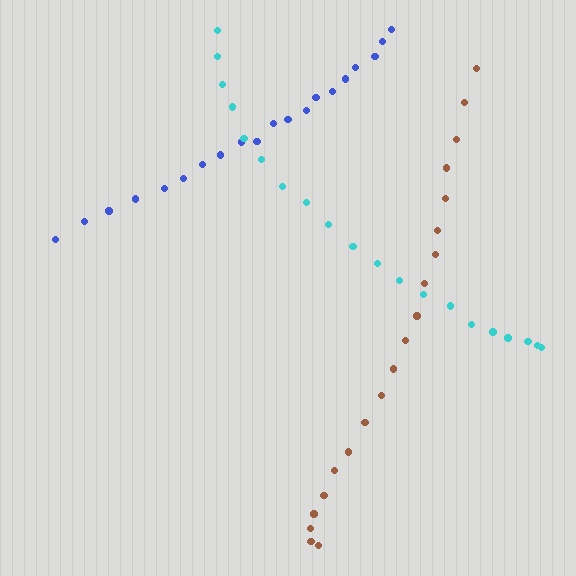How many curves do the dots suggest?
There are 3 distinct paths.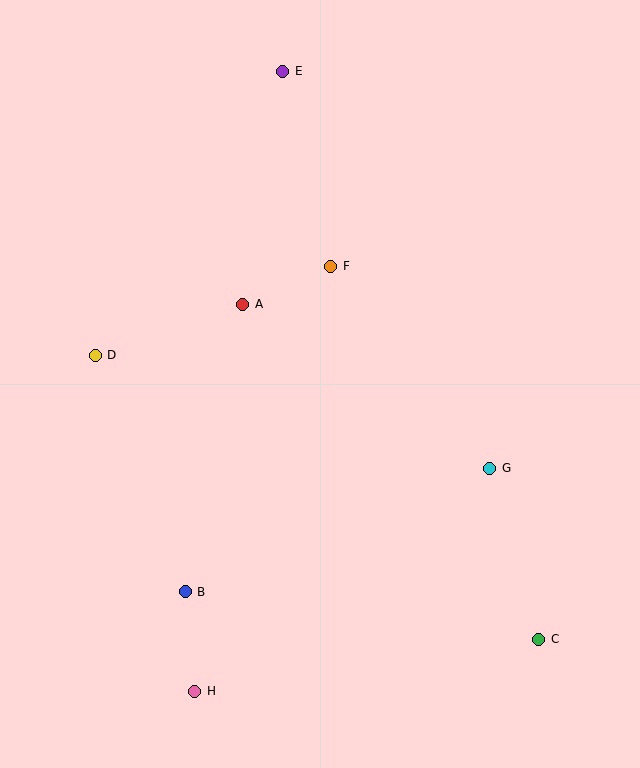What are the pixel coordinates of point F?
Point F is at (331, 266).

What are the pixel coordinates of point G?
Point G is at (490, 468).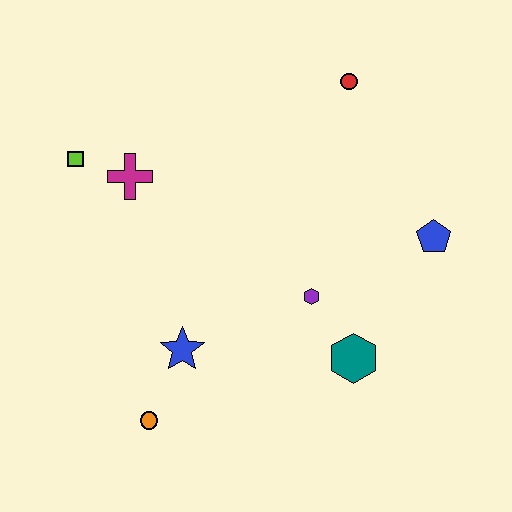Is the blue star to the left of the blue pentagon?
Yes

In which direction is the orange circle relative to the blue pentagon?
The orange circle is to the left of the blue pentagon.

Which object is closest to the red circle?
The blue pentagon is closest to the red circle.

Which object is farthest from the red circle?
The orange circle is farthest from the red circle.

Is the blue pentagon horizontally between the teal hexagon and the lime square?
No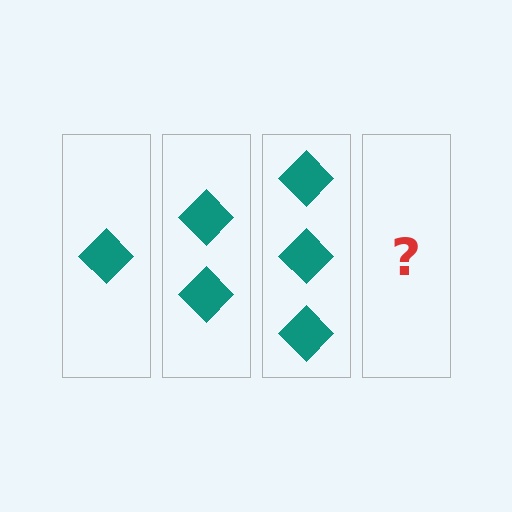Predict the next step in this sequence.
The next step is 4 diamonds.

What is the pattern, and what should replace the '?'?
The pattern is that each step adds one more diamond. The '?' should be 4 diamonds.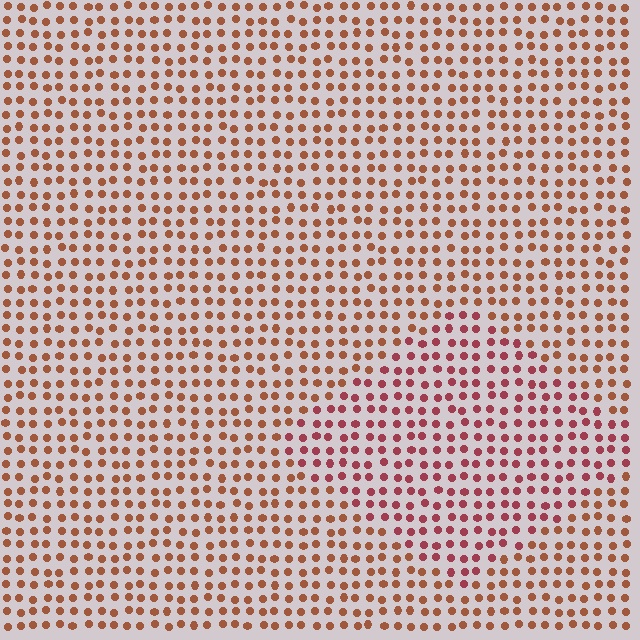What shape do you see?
I see a diamond.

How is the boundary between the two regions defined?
The boundary is defined purely by a slight shift in hue (about 28 degrees). Spacing, size, and orientation are identical on both sides.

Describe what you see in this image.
The image is filled with small brown elements in a uniform arrangement. A diamond-shaped region is visible where the elements are tinted to a slightly different hue, forming a subtle color boundary.